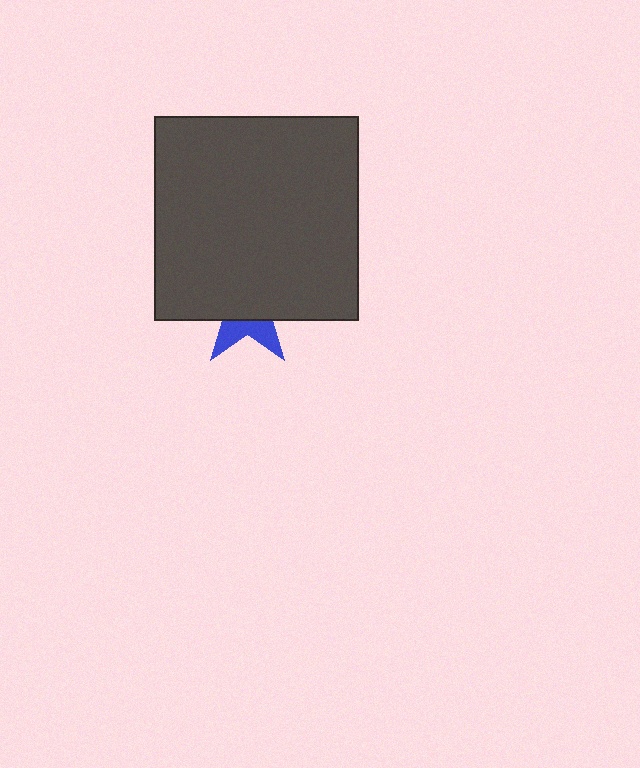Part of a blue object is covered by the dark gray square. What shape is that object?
It is a star.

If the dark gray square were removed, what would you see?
You would see the complete blue star.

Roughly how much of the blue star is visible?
A small part of it is visible (roughly 32%).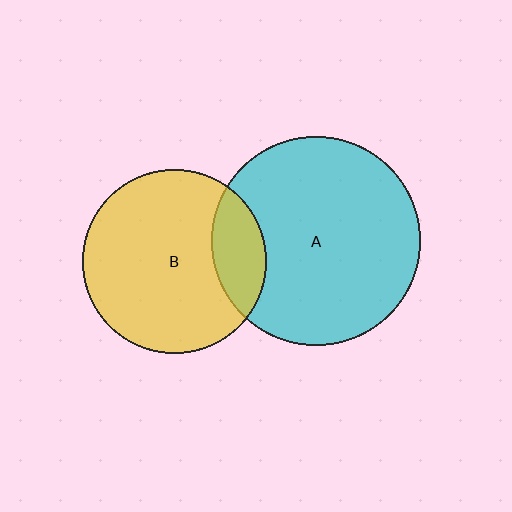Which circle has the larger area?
Circle A (cyan).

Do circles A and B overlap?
Yes.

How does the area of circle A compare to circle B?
Approximately 1.3 times.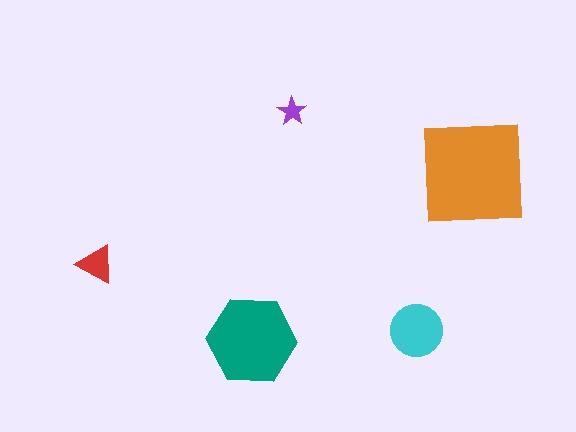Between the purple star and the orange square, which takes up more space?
The orange square.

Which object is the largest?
The orange square.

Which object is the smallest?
The purple star.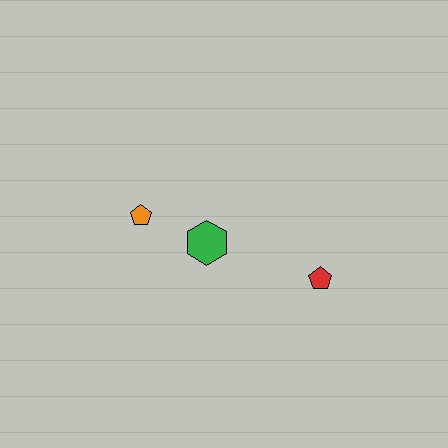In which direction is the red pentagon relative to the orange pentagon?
The red pentagon is to the right of the orange pentagon.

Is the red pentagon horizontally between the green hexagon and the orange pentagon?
No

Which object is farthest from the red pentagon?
The orange pentagon is farthest from the red pentagon.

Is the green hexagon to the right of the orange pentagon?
Yes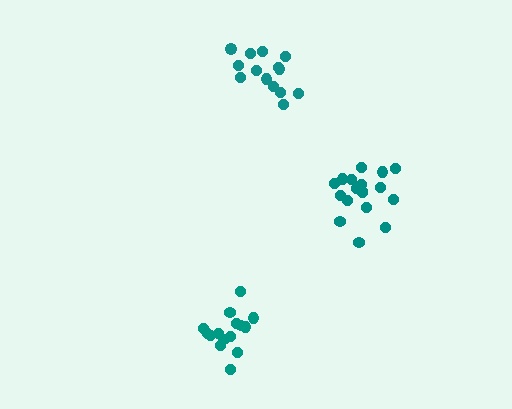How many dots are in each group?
Group 1: 14 dots, Group 2: 18 dots, Group 3: 15 dots (47 total).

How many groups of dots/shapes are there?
There are 3 groups.